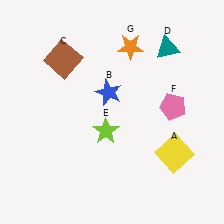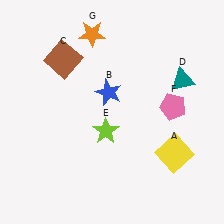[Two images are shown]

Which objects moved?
The objects that moved are: the teal triangle (D), the orange star (G).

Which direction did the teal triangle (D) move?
The teal triangle (D) moved down.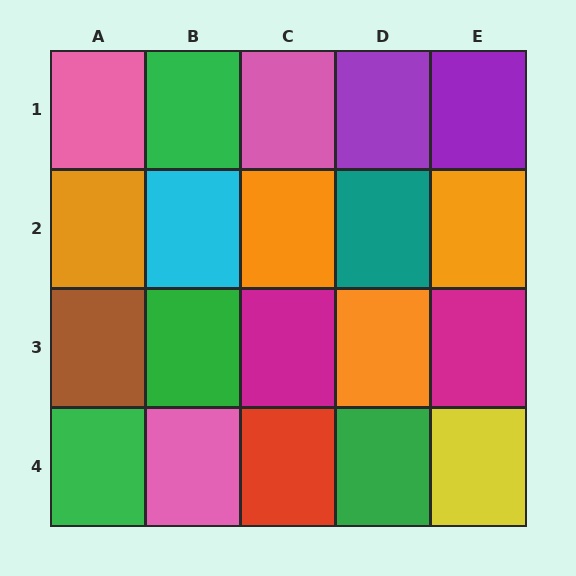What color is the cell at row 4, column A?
Green.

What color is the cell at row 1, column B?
Green.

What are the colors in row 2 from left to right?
Orange, cyan, orange, teal, orange.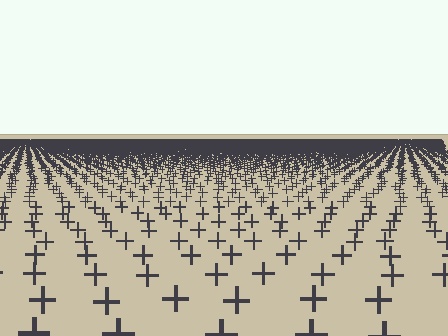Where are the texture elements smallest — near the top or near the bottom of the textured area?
Near the top.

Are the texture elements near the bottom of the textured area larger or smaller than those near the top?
Larger. Near the bottom, elements are closer to the viewer and appear at a bigger on-screen size.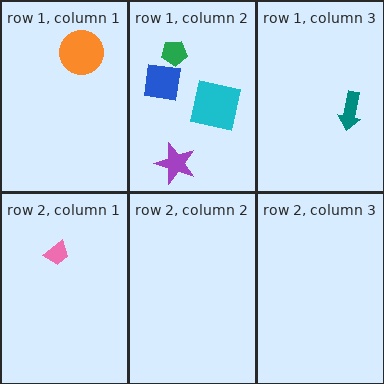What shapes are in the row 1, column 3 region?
The teal arrow.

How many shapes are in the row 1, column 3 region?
1.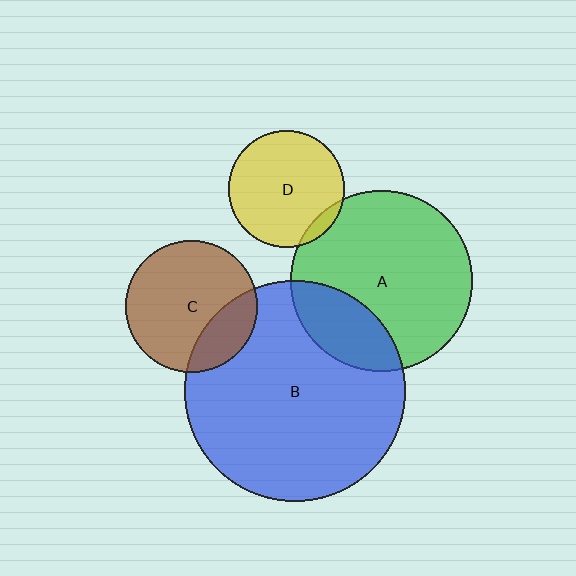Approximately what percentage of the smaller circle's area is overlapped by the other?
Approximately 5%.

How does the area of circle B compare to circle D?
Approximately 3.6 times.